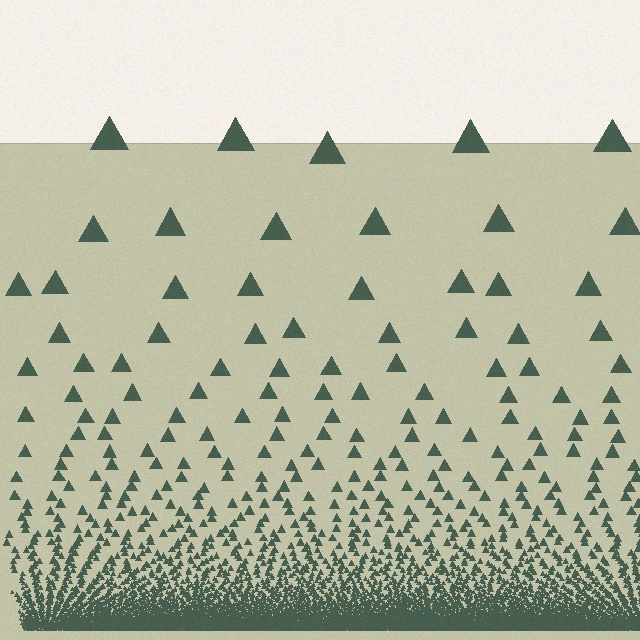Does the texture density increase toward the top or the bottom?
Density increases toward the bottom.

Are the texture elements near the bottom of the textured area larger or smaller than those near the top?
Smaller. The gradient is inverted — elements near the bottom are smaller and denser.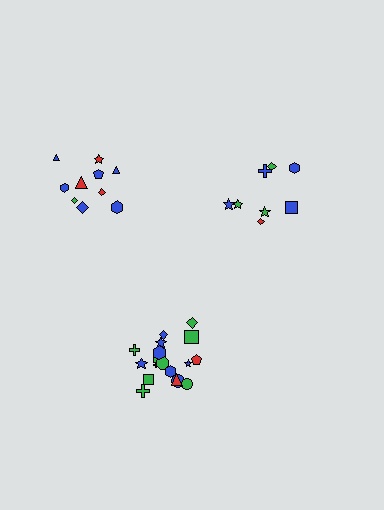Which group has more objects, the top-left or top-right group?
The top-left group.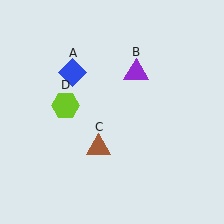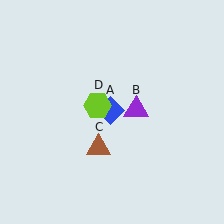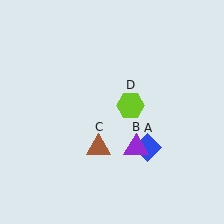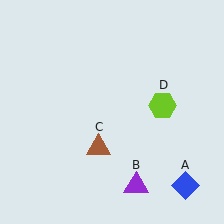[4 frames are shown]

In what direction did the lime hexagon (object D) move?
The lime hexagon (object D) moved right.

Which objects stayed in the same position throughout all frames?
Brown triangle (object C) remained stationary.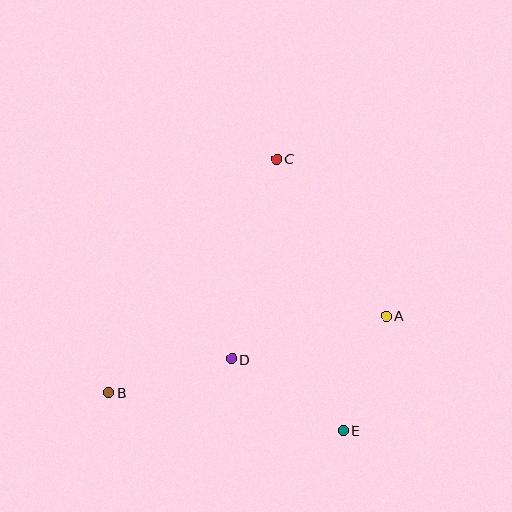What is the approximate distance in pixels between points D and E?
The distance between D and E is approximately 133 pixels.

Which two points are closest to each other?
Points A and E are closest to each other.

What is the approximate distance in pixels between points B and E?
The distance between B and E is approximately 237 pixels.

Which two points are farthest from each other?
Points A and B are farthest from each other.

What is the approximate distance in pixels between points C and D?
The distance between C and D is approximately 205 pixels.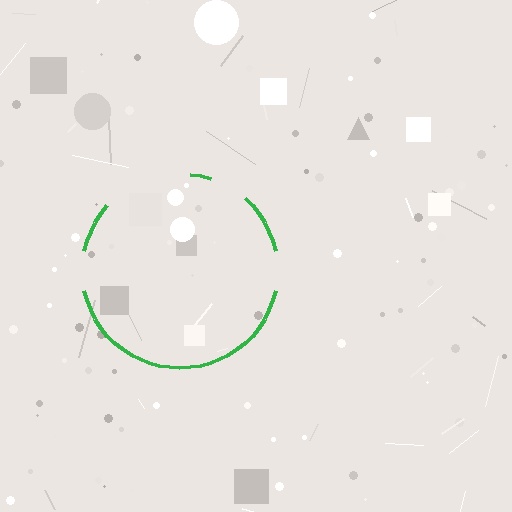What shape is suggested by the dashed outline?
The dashed outline suggests a circle.